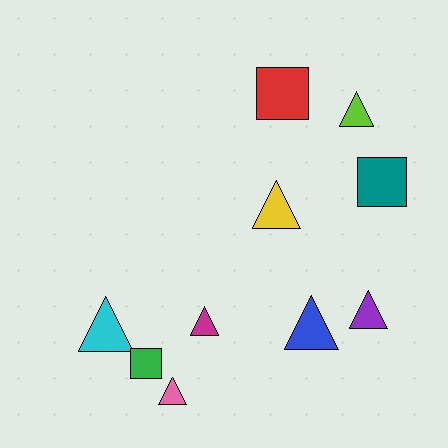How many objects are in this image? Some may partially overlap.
There are 10 objects.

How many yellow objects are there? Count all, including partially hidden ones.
There is 1 yellow object.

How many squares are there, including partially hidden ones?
There are 3 squares.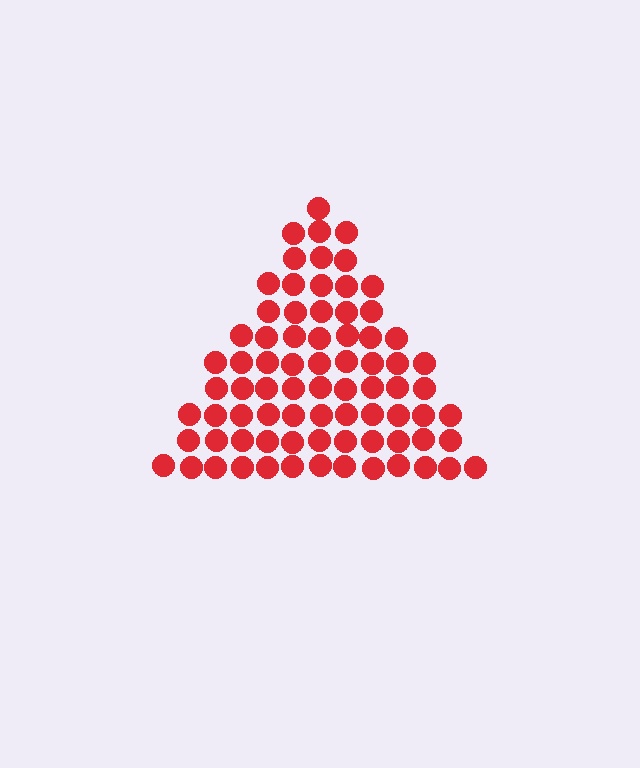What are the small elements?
The small elements are circles.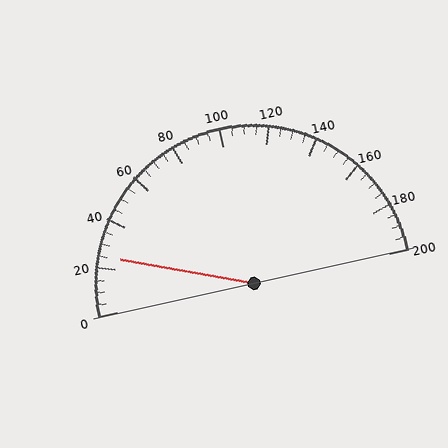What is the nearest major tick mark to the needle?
The nearest major tick mark is 20.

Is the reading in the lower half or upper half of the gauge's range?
The reading is in the lower half of the range (0 to 200).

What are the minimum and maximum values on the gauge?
The gauge ranges from 0 to 200.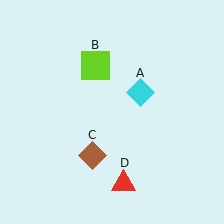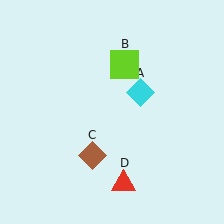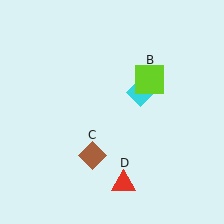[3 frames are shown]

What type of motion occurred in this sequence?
The lime square (object B) rotated clockwise around the center of the scene.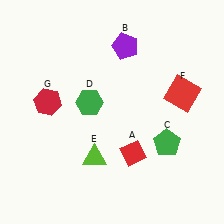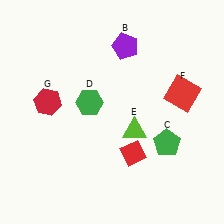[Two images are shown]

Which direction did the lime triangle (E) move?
The lime triangle (E) moved right.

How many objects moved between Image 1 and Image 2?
1 object moved between the two images.